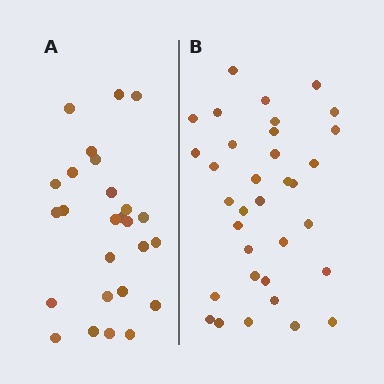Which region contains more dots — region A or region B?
Region B (the right region) has more dots.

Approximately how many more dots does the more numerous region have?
Region B has roughly 8 or so more dots than region A.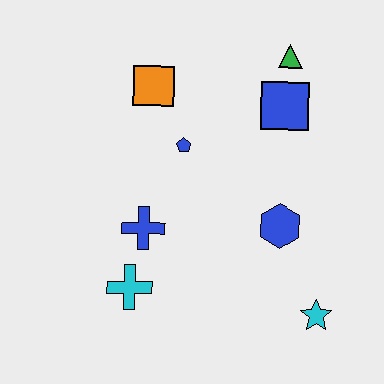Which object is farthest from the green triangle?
The cyan cross is farthest from the green triangle.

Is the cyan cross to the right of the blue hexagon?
No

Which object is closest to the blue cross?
The cyan cross is closest to the blue cross.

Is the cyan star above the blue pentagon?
No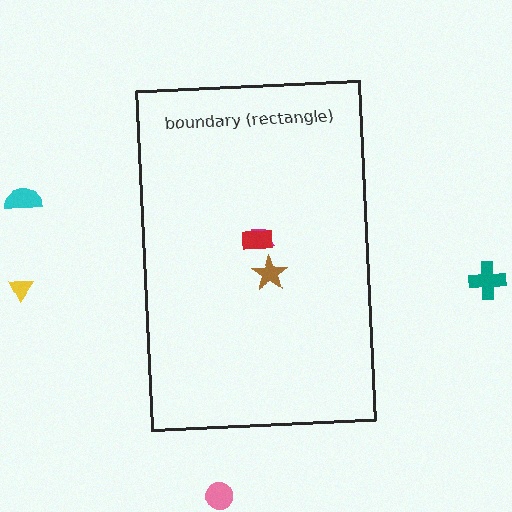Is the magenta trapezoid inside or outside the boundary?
Inside.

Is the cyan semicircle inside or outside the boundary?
Outside.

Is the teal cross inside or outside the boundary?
Outside.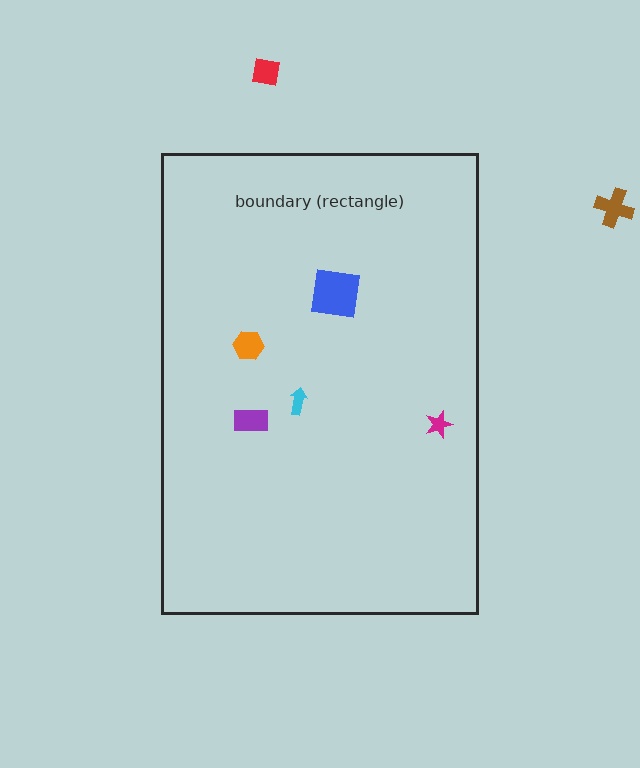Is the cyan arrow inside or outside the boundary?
Inside.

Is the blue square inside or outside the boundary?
Inside.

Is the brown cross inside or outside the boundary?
Outside.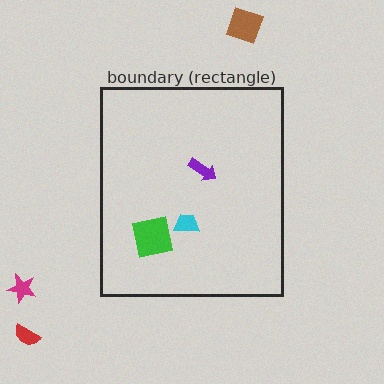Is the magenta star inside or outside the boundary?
Outside.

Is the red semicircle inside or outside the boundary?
Outside.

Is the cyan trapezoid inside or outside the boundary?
Inside.